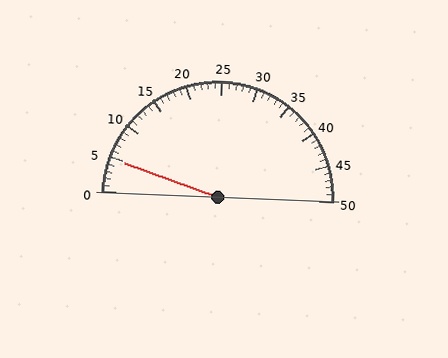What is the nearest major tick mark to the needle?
The nearest major tick mark is 5.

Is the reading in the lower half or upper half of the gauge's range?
The reading is in the lower half of the range (0 to 50).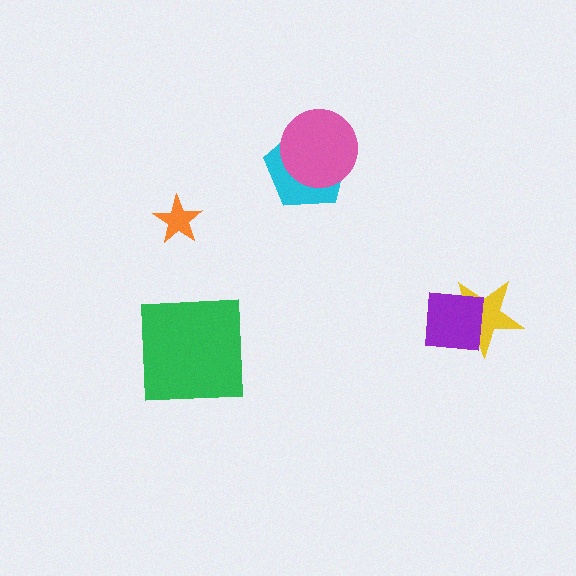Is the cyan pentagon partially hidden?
Yes, it is partially covered by another shape.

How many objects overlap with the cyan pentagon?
1 object overlaps with the cyan pentagon.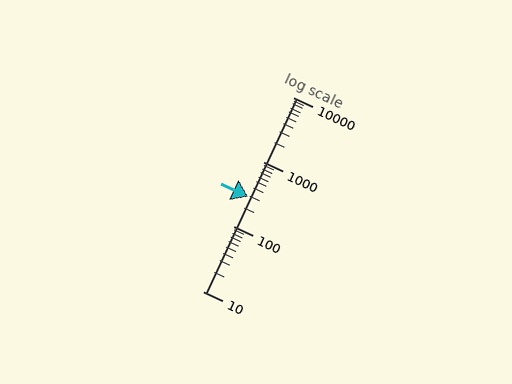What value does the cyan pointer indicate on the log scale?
The pointer indicates approximately 290.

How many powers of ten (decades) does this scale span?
The scale spans 3 decades, from 10 to 10000.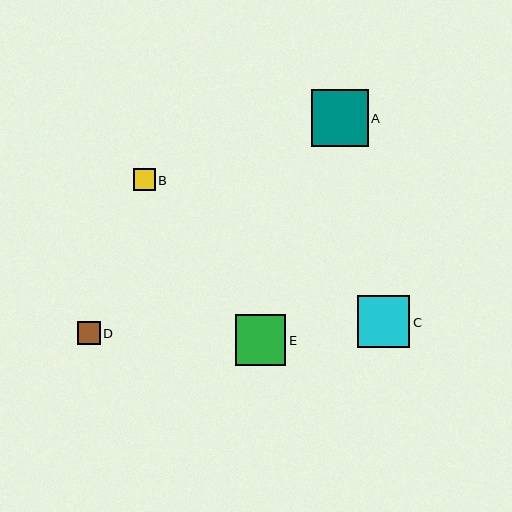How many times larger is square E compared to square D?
Square E is approximately 2.2 times the size of square D.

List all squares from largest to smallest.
From largest to smallest: A, C, E, D, B.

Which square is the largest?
Square A is the largest with a size of approximately 57 pixels.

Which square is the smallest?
Square B is the smallest with a size of approximately 22 pixels.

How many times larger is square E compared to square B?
Square E is approximately 2.3 times the size of square B.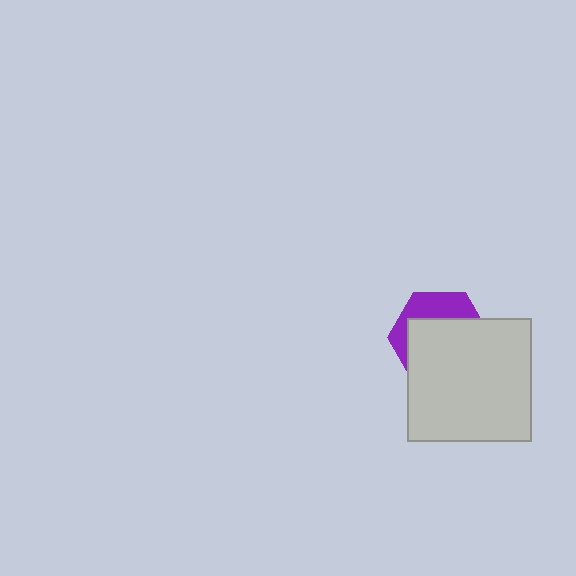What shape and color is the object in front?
The object in front is a light gray square.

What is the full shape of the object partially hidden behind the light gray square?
The partially hidden object is a purple hexagon.